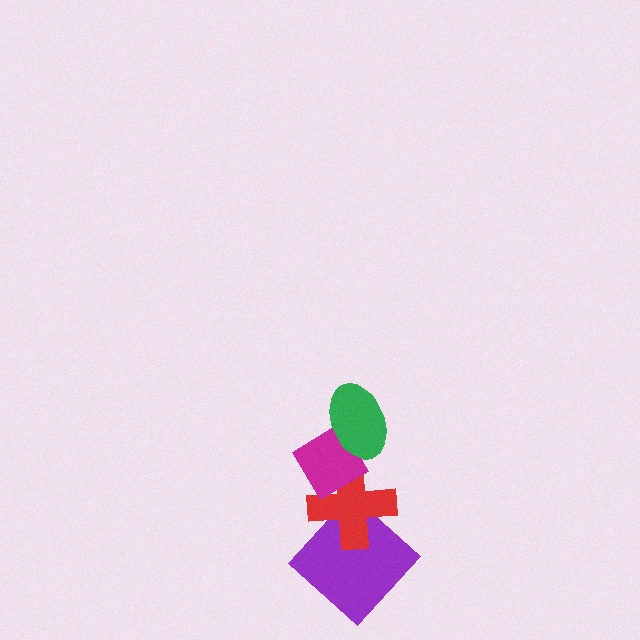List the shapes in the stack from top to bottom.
From top to bottom: the green ellipse, the magenta diamond, the red cross, the purple diamond.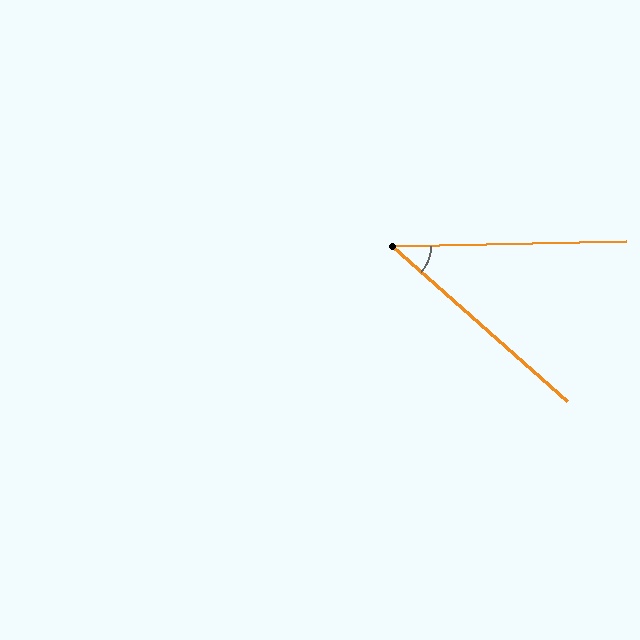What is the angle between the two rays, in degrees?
Approximately 43 degrees.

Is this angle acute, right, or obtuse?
It is acute.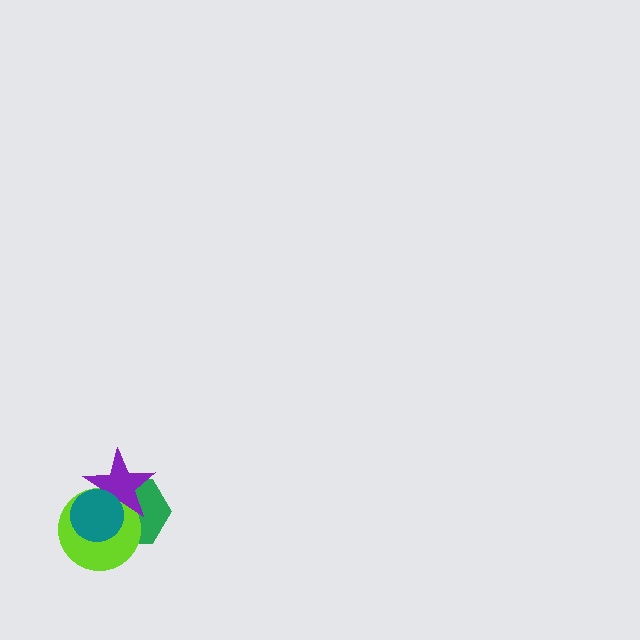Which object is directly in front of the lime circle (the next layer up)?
The purple star is directly in front of the lime circle.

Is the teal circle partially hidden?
No, no other shape covers it.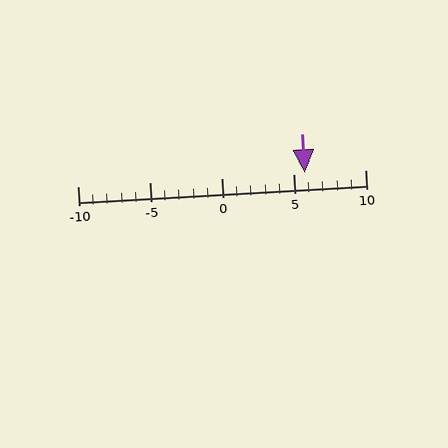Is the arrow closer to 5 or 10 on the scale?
The arrow is closer to 5.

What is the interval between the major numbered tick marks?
The major tick marks are spaced 5 units apart.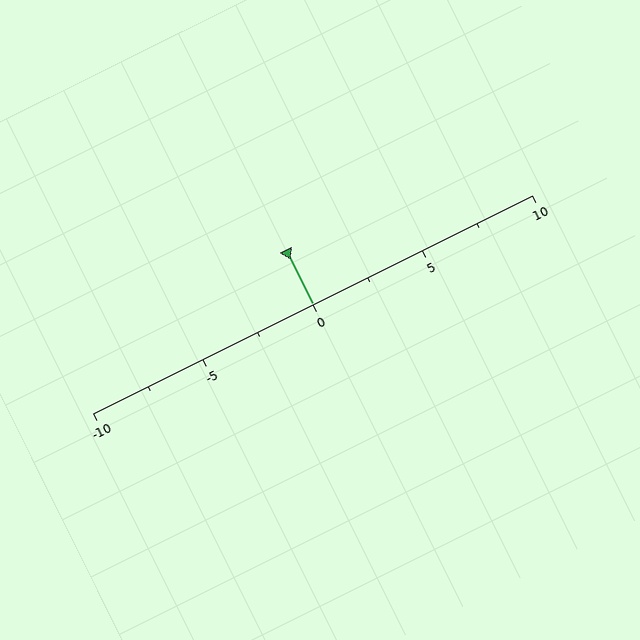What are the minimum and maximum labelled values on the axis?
The axis runs from -10 to 10.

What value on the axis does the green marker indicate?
The marker indicates approximately 0.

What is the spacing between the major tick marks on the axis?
The major ticks are spaced 5 apart.